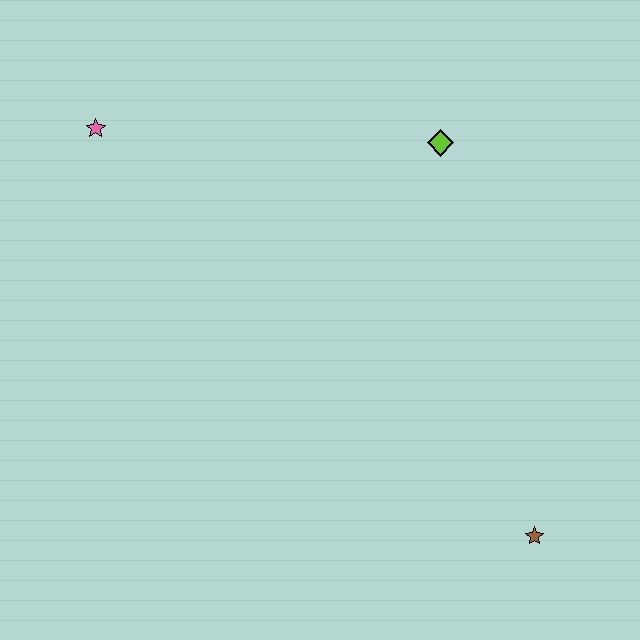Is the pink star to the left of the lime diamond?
Yes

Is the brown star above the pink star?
No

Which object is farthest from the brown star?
The pink star is farthest from the brown star.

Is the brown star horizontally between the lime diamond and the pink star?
No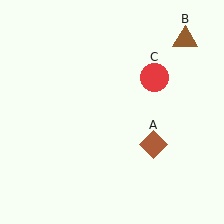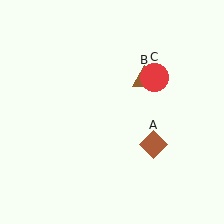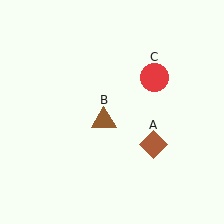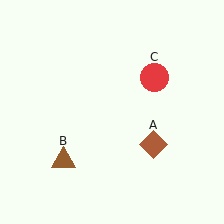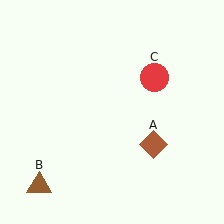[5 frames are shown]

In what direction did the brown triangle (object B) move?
The brown triangle (object B) moved down and to the left.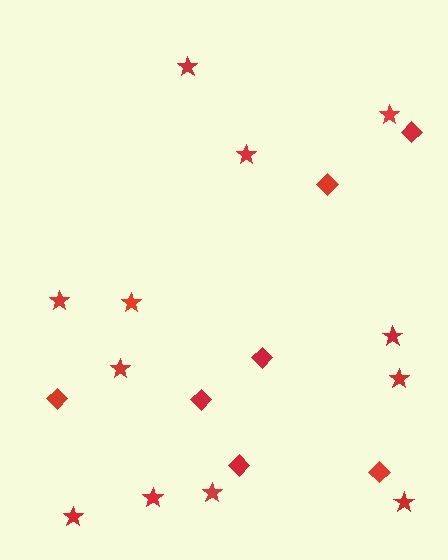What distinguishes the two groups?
There are 2 groups: one group of diamonds (7) and one group of stars (12).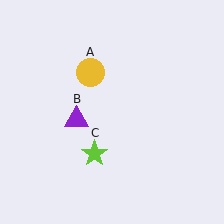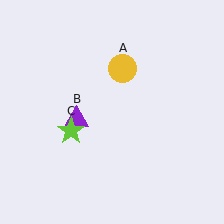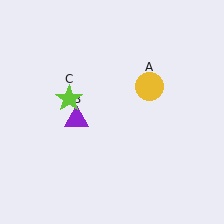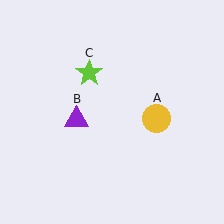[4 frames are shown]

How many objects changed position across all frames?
2 objects changed position: yellow circle (object A), lime star (object C).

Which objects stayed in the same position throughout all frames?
Purple triangle (object B) remained stationary.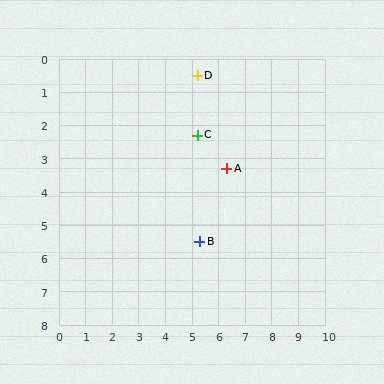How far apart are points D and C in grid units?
Points D and C are about 1.8 grid units apart.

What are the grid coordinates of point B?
Point B is at approximately (5.3, 5.5).